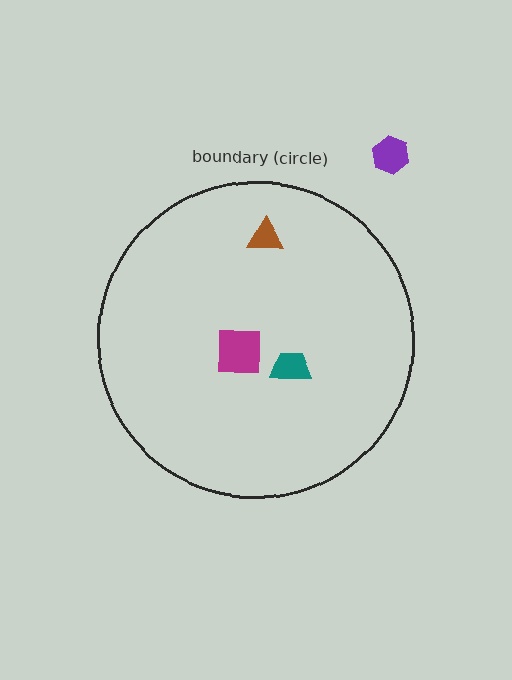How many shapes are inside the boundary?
3 inside, 1 outside.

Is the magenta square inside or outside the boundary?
Inside.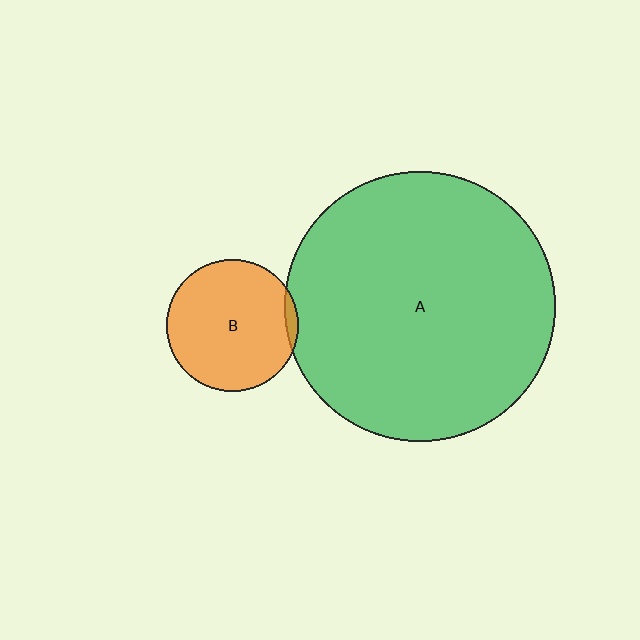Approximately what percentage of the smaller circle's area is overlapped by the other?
Approximately 5%.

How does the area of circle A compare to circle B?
Approximately 4.2 times.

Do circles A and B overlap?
Yes.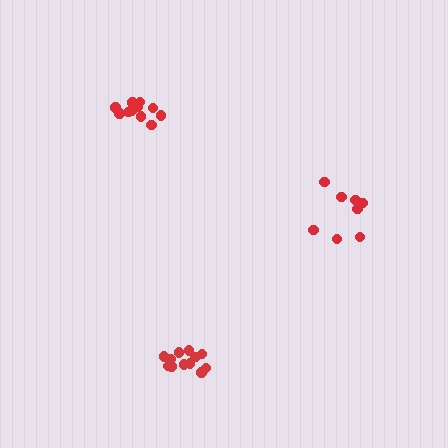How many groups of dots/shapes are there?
There are 3 groups.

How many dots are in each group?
Group 1: 12 dots, Group 2: 13 dots, Group 3: 8 dots (33 total).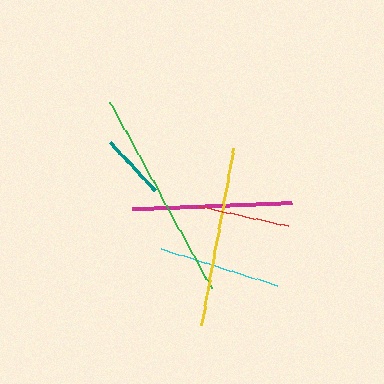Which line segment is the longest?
The green line is the longest at approximately 212 pixels.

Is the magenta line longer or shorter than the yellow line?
The yellow line is longer than the magenta line.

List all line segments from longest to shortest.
From longest to shortest: green, yellow, magenta, cyan, red, teal.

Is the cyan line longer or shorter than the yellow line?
The yellow line is longer than the cyan line.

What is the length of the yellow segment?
The yellow segment is approximately 179 pixels long.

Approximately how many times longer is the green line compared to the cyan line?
The green line is approximately 1.8 times the length of the cyan line.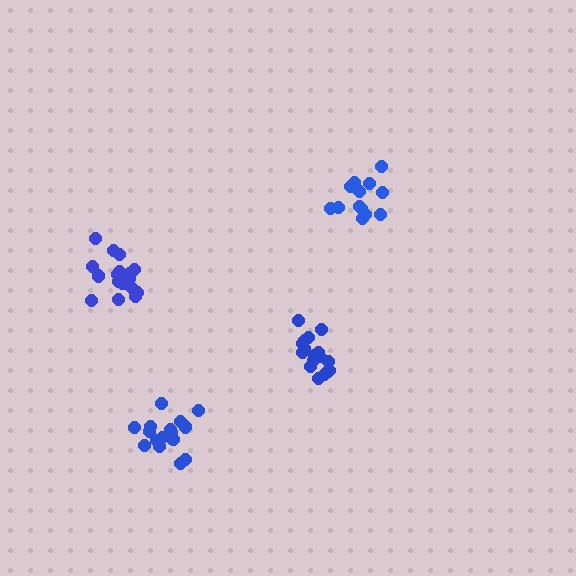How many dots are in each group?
Group 1: 14 dots, Group 2: 18 dots, Group 3: 17 dots, Group 4: 18 dots (67 total).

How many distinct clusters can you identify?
There are 4 distinct clusters.